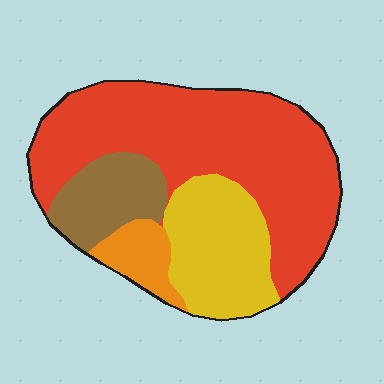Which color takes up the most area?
Red, at roughly 55%.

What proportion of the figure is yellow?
Yellow covers 23% of the figure.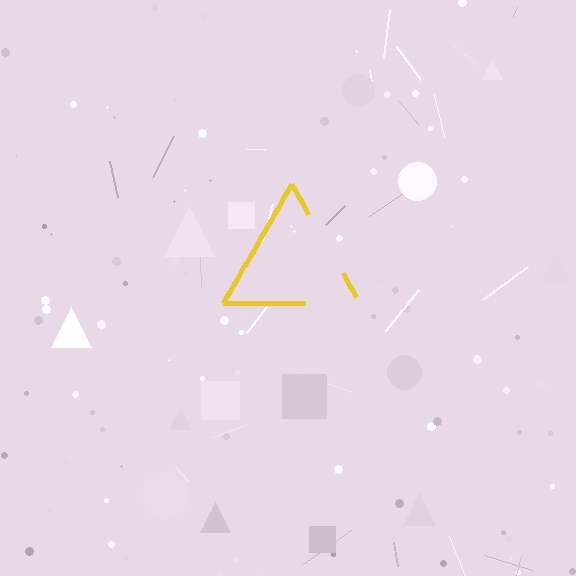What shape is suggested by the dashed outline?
The dashed outline suggests a triangle.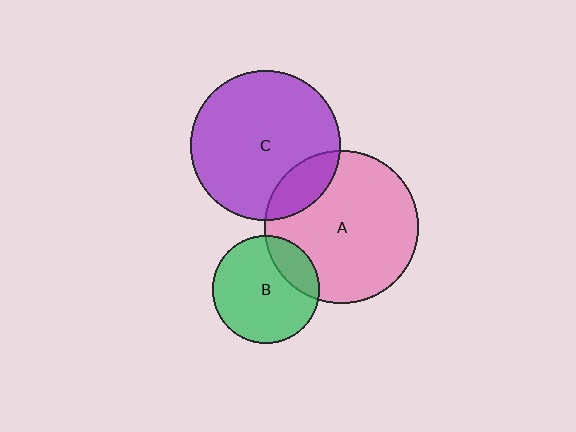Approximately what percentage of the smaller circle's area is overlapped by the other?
Approximately 20%.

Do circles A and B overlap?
Yes.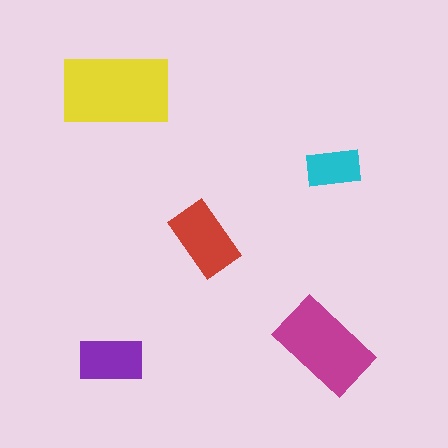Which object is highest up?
The yellow rectangle is topmost.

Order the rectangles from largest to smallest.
the yellow one, the magenta one, the red one, the purple one, the cyan one.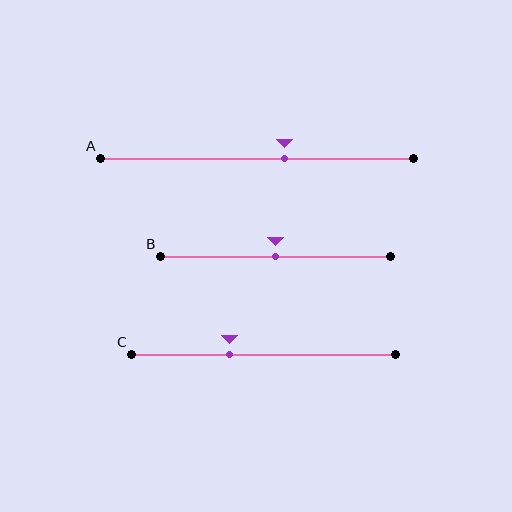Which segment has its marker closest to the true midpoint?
Segment B has its marker closest to the true midpoint.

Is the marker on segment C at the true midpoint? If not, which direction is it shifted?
No, the marker on segment C is shifted to the left by about 13% of the segment length.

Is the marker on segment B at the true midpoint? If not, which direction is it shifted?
Yes, the marker on segment B is at the true midpoint.